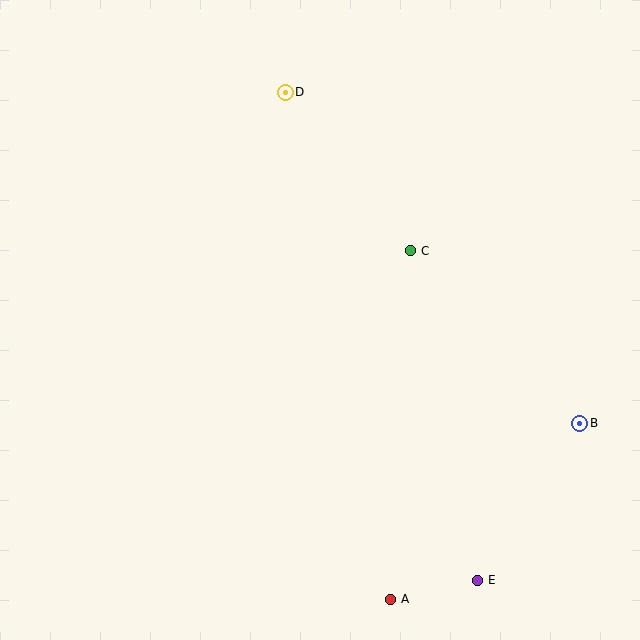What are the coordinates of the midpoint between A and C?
The midpoint between A and C is at (401, 425).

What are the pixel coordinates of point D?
Point D is at (285, 92).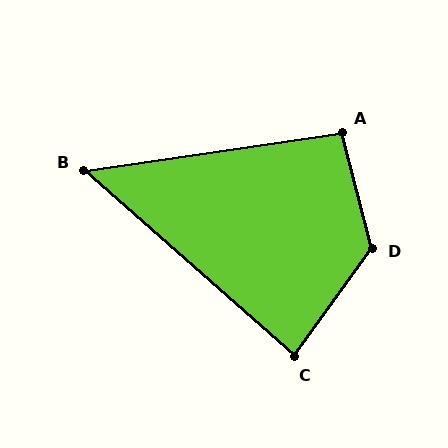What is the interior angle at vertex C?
Approximately 84 degrees (acute).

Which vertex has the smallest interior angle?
B, at approximately 50 degrees.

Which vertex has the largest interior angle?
D, at approximately 130 degrees.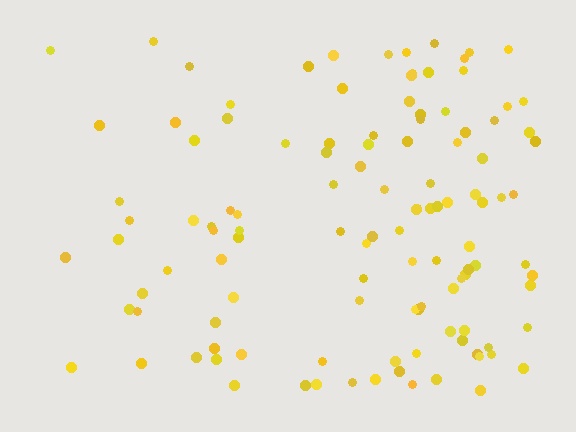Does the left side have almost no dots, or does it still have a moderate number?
Still a moderate number, just noticeably fewer than the right.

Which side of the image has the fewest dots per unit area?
The left.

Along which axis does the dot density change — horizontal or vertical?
Horizontal.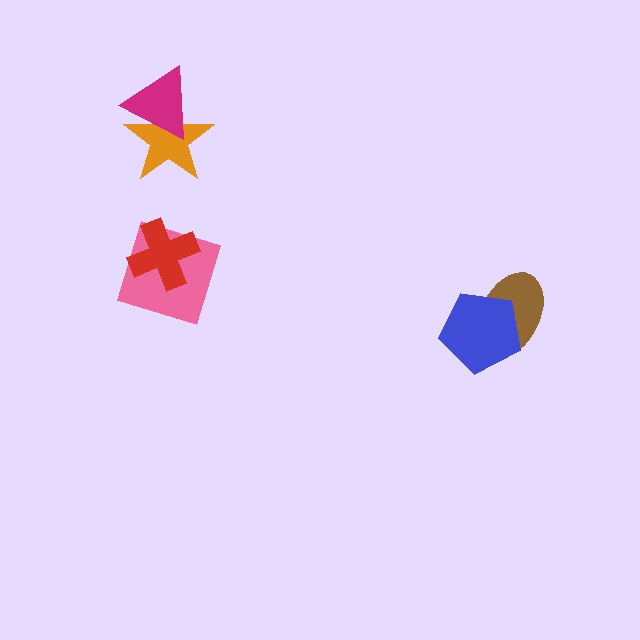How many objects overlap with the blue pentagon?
1 object overlaps with the blue pentagon.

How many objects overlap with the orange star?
1 object overlaps with the orange star.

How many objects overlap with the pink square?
1 object overlaps with the pink square.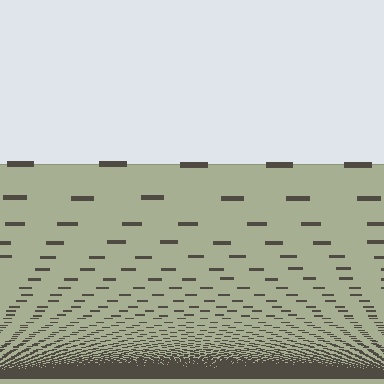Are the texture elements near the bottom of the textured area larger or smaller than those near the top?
Smaller. The gradient is inverted — elements near the bottom are smaller and denser.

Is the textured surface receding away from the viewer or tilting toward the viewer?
The surface appears to tilt toward the viewer. Texture elements get larger and sparser toward the top.